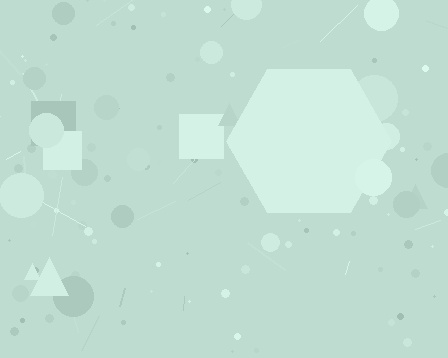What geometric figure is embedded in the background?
A hexagon is embedded in the background.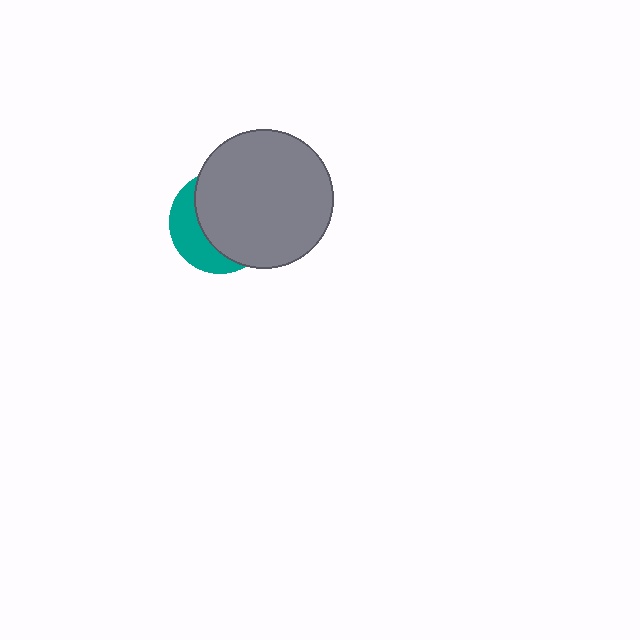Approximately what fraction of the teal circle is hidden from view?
Roughly 66% of the teal circle is hidden behind the gray circle.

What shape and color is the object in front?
The object in front is a gray circle.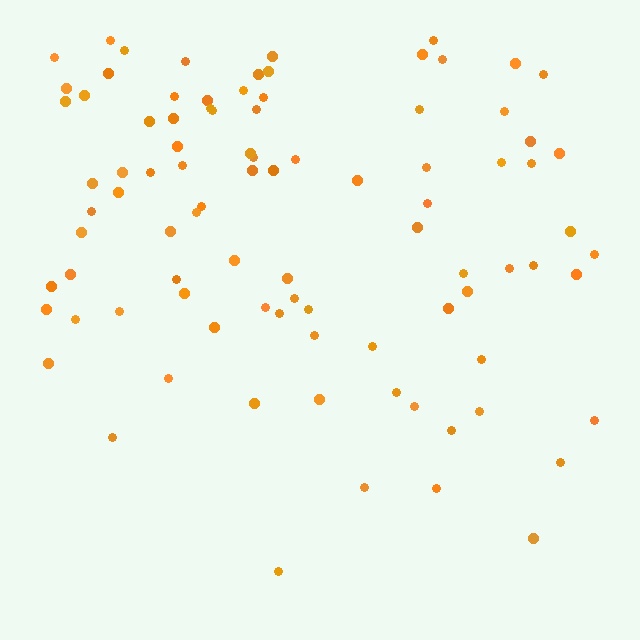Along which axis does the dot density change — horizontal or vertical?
Vertical.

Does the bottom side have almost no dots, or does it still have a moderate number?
Still a moderate number, just noticeably fewer than the top.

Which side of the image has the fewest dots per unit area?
The bottom.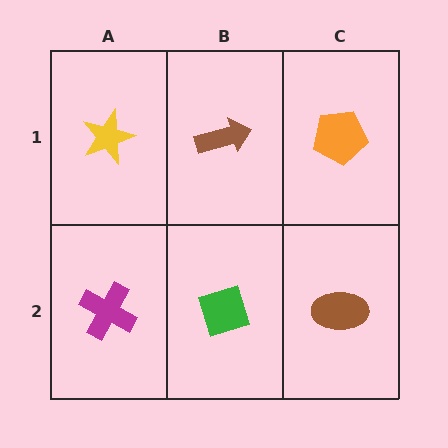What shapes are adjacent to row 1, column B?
A green diamond (row 2, column B), a yellow star (row 1, column A), an orange pentagon (row 1, column C).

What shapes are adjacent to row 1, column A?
A magenta cross (row 2, column A), a brown arrow (row 1, column B).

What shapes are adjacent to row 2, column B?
A brown arrow (row 1, column B), a magenta cross (row 2, column A), a brown ellipse (row 2, column C).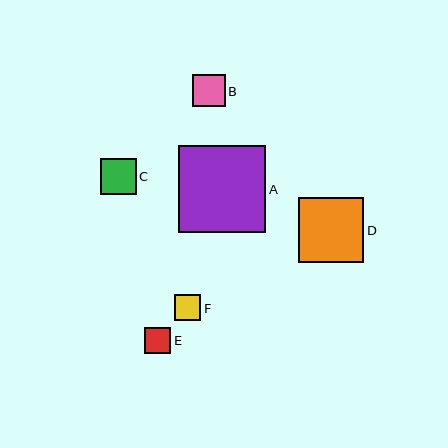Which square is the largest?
Square A is the largest with a size of approximately 87 pixels.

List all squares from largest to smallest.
From largest to smallest: A, D, C, B, F, E.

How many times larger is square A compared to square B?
Square A is approximately 2.7 times the size of square B.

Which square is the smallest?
Square E is the smallest with a size of approximately 26 pixels.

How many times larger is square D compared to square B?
Square D is approximately 2.0 times the size of square B.